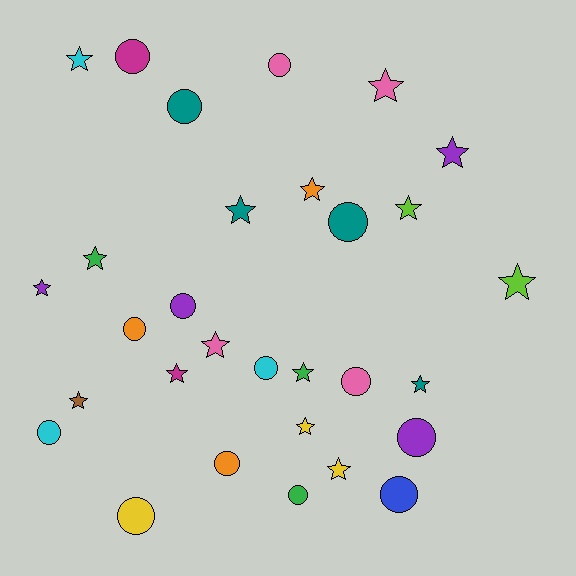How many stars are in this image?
There are 16 stars.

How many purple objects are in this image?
There are 4 purple objects.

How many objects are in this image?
There are 30 objects.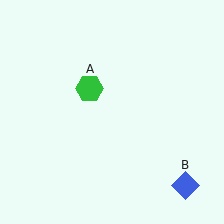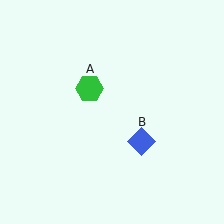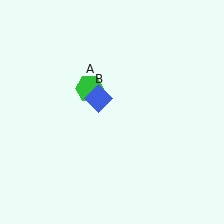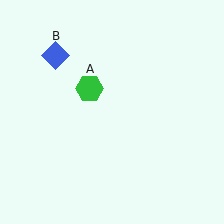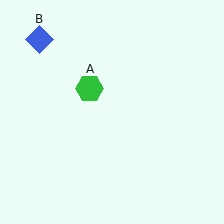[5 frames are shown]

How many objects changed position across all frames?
1 object changed position: blue diamond (object B).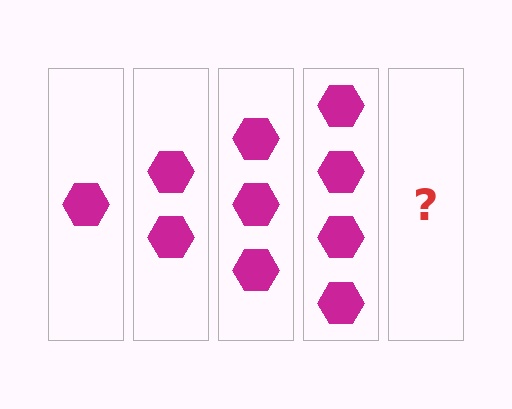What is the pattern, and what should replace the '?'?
The pattern is that each step adds one more hexagon. The '?' should be 5 hexagons.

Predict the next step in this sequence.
The next step is 5 hexagons.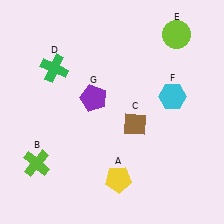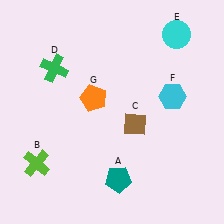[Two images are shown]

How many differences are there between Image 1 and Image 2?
There are 3 differences between the two images.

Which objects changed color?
A changed from yellow to teal. E changed from lime to cyan. G changed from purple to orange.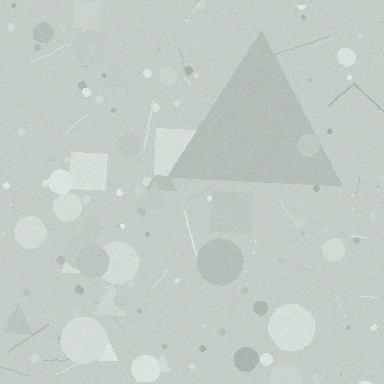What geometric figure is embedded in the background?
A triangle is embedded in the background.